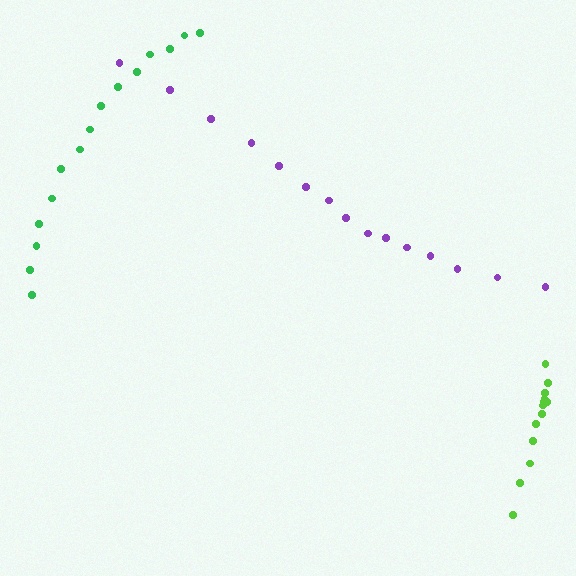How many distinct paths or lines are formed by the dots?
There are 3 distinct paths.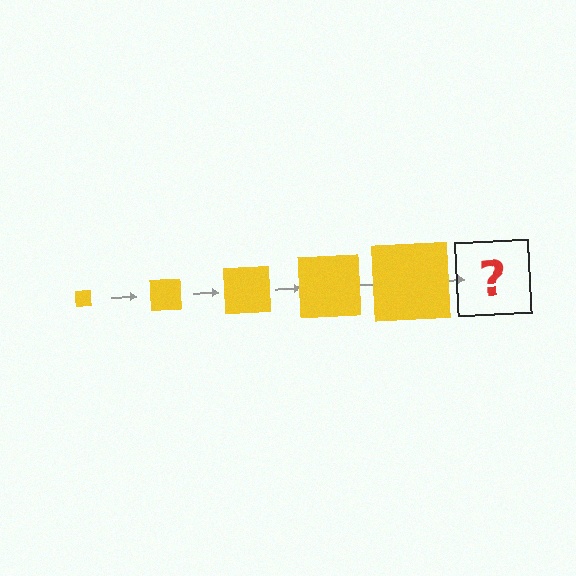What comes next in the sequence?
The next element should be a yellow square, larger than the previous one.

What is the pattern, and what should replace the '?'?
The pattern is that the square gets progressively larger each step. The '?' should be a yellow square, larger than the previous one.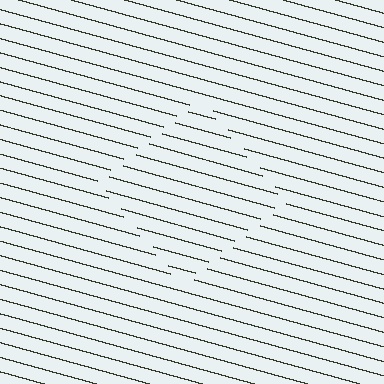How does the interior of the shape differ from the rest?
The interior of the shape contains the same grating, shifted by half a period — the contour is defined by the phase discontinuity where line-ends from the inner and outer gratings abut.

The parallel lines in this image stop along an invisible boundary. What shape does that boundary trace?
An illusory square. The interior of the shape contains the same grating, shifted by half a period — the contour is defined by the phase discontinuity where line-ends from the inner and outer gratings abut.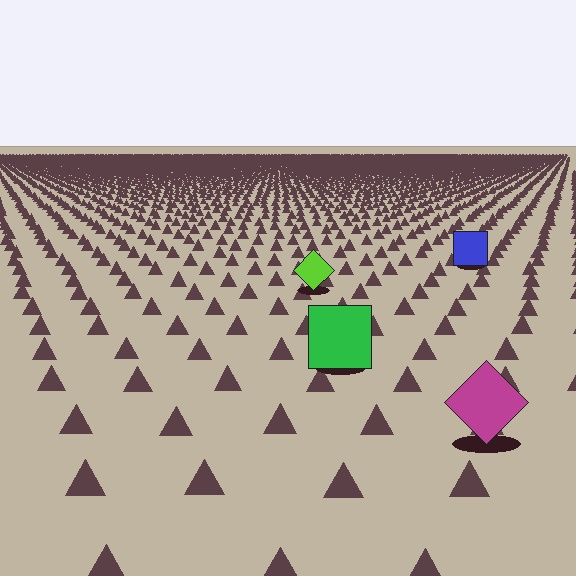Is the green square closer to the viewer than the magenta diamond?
No. The magenta diamond is closer — you can tell from the texture gradient: the ground texture is coarser near it.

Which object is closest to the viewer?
The magenta diamond is closest. The texture marks near it are larger and more spread out.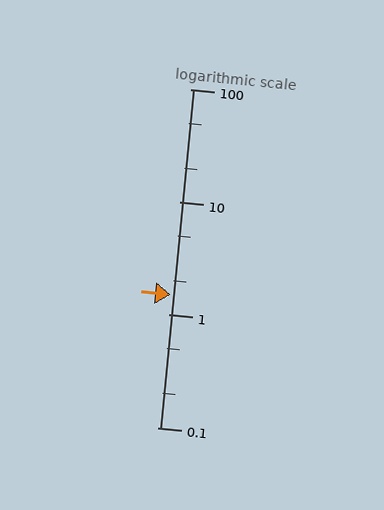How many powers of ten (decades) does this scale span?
The scale spans 3 decades, from 0.1 to 100.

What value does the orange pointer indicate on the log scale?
The pointer indicates approximately 1.5.